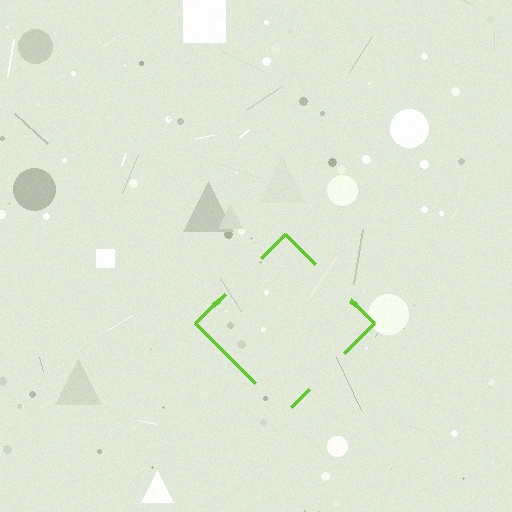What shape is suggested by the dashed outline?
The dashed outline suggests a diamond.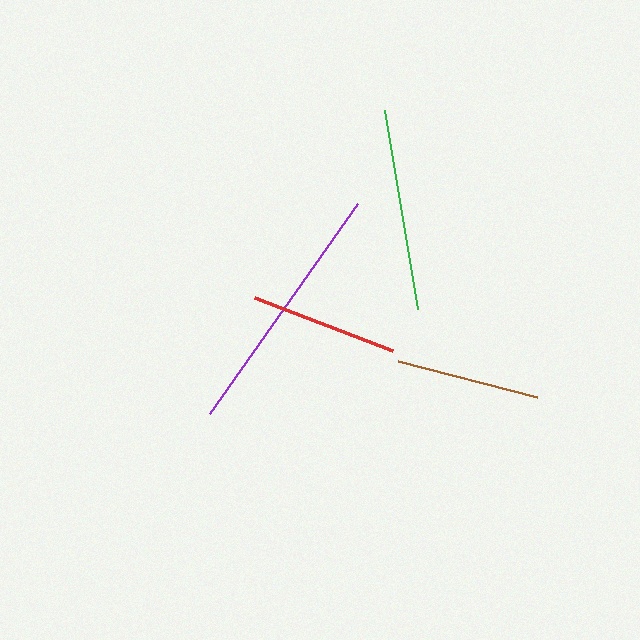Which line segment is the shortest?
The brown line is the shortest at approximately 144 pixels.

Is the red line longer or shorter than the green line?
The green line is longer than the red line.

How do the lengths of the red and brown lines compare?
The red and brown lines are approximately the same length.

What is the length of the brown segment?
The brown segment is approximately 144 pixels long.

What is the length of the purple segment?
The purple segment is approximately 257 pixels long.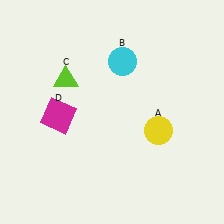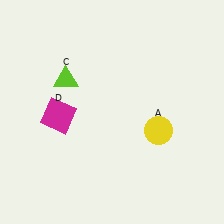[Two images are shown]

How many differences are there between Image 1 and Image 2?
There is 1 difference between the two images.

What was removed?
The cyan circle (B) was removed in Image 2.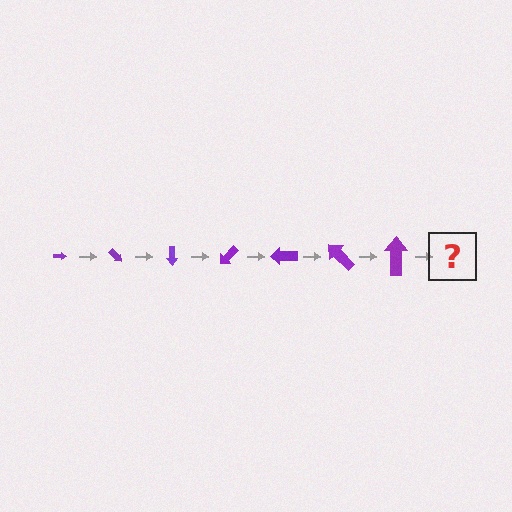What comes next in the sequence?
The next element should be an arrow, larger than the previous one and rotated 315 degrees from the start.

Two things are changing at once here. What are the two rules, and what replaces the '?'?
The two rules are that the arrow grows larger each step and it rotates 45 degrees each step. The '?' should be an arrow, larger than the previous one and rotated 315 degrees from the start.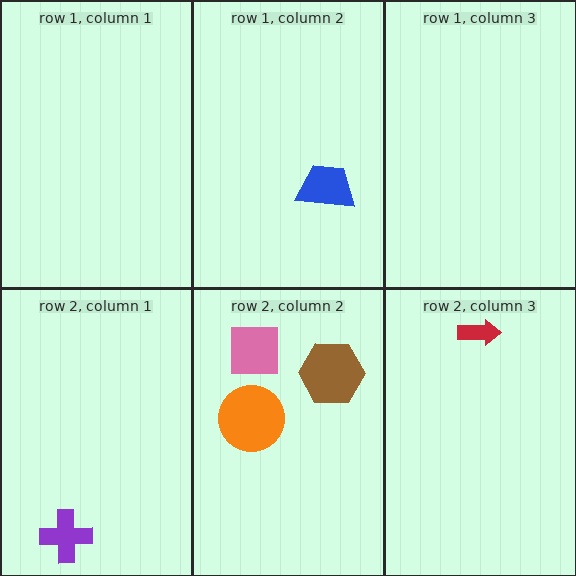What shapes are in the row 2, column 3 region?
The red arrow.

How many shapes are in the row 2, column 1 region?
1.